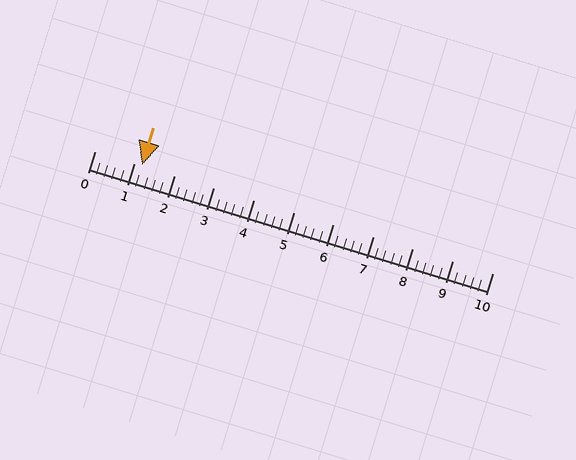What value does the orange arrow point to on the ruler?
The orange arrow points to approximately 1.2.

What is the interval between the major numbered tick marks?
The major tick marks are spaced 1 units apart.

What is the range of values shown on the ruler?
The ruler shows values from 0 to 10.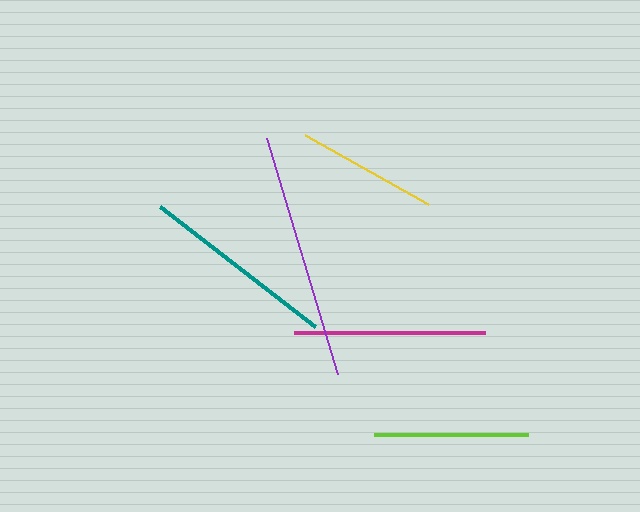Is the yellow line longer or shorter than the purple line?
The purple line is longer than the yellow line.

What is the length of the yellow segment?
The yellow segment is approximately 141 pixels long.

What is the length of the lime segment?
The lime segment is approximately 154 pixels long.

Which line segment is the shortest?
The yellow line is the shortest at approximately 141 pixels.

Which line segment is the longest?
The purple line is the longest at approximately 246 pixels.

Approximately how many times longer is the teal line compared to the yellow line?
The teal line is approximately 1.4 times the length of the yellow line.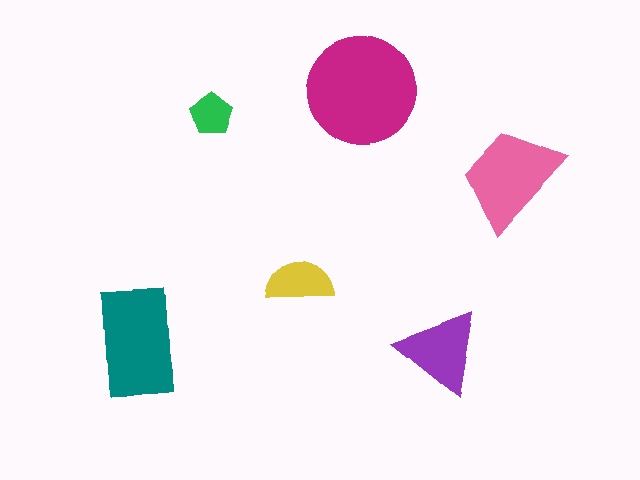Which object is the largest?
The magenta circle.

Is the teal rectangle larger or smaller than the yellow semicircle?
Larger.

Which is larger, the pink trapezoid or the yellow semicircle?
The pink trapezoid.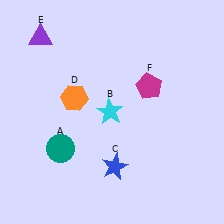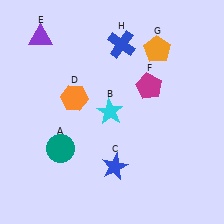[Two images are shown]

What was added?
An orange pentagon (G), a blue cross (H) were added in Image 2.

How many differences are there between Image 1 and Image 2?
There are 2 differences between the two images.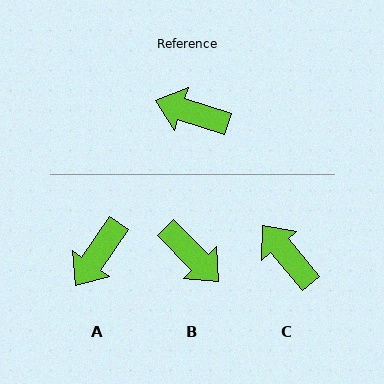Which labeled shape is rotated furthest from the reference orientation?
B, about 153 degrees away.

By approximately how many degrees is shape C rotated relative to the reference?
Approximately 33 degrees clockwise.